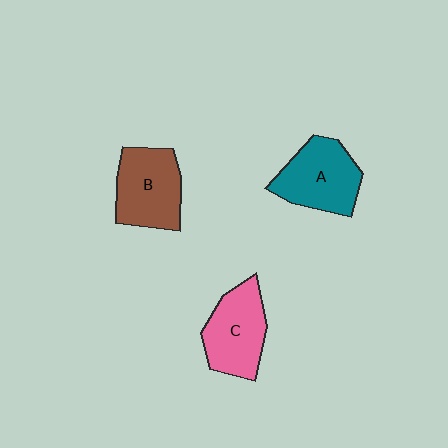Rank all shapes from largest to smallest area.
From largest to smallest: A (teal), B (brown), C (pink).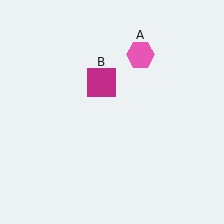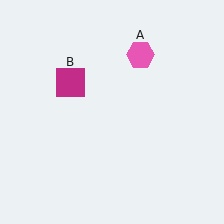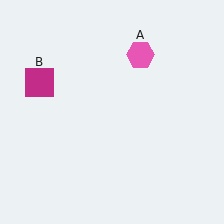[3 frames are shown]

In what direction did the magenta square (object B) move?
The magenta square (object B) moved left.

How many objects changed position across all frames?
1 object changed position: magenta square (object B).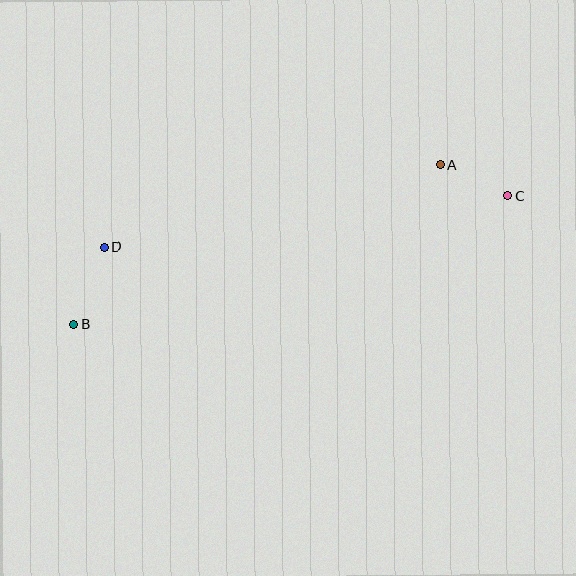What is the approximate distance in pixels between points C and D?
The distance between C and D is approximately 408 pixels.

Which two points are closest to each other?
Points A and C are closest to each other.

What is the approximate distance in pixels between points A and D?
The distance between A and D is approximately 346 pixels.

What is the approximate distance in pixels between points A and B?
The distance between A and B is approximately 399 pixels.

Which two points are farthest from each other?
Points B and C are farthest from each other.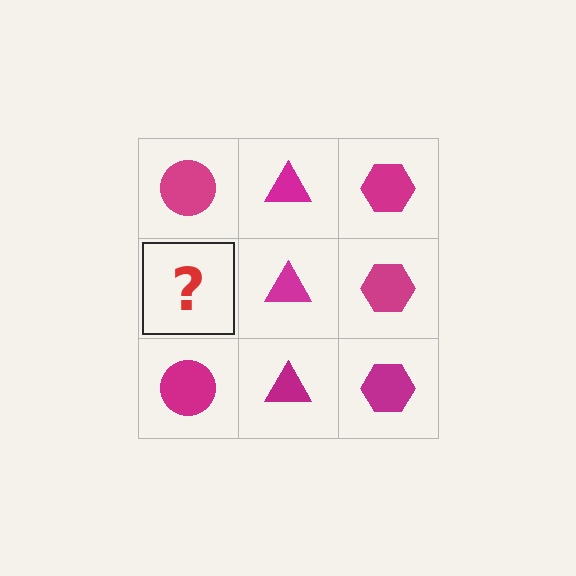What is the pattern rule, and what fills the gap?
The rule is that each column has a consistent shape. The gap should be filled with a magenta circle.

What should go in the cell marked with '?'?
The missing cell should contain a magenta circle.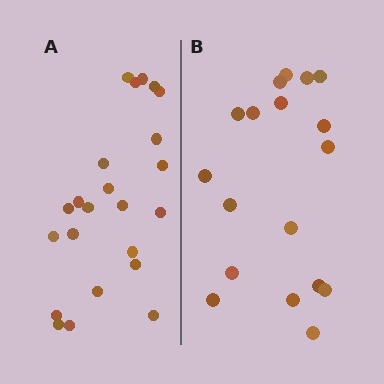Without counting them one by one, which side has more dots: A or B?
Region A (the left region) has more dots.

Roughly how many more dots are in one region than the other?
Region A has about 5 more dots than region B.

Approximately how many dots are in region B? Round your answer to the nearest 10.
About 20 dots. (The exact count is 18, which rounds to 20.)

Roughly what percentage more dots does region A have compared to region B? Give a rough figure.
About 30% more.